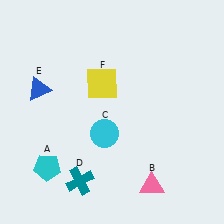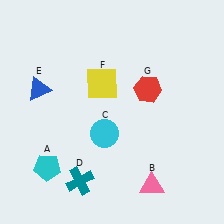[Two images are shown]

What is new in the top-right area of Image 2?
A red hexagon (G) was added in the top-right area of Image 2.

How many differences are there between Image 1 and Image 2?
There is 1 difference between the two images.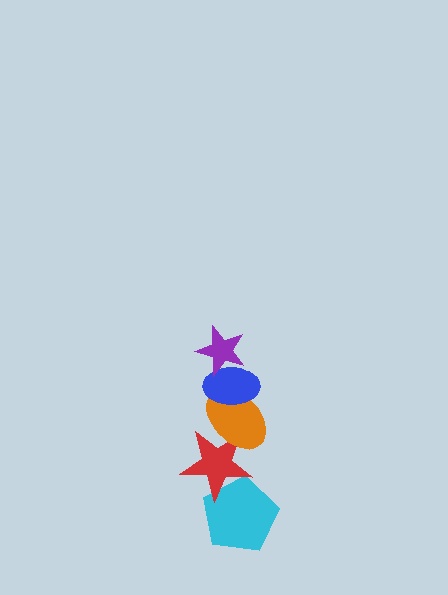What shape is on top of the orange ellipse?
The blue ellipse is on top of the orange ellipse.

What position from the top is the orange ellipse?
The orange ellipse is 3rd from the top.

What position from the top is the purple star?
The purple star is 1st from the top.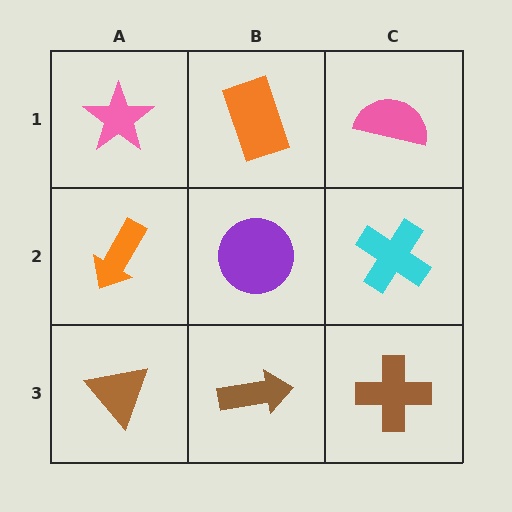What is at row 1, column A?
A pink star.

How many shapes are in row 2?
3 shapes.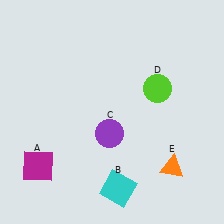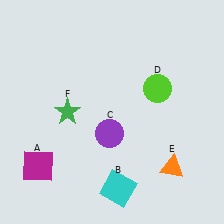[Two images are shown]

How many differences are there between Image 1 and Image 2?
There is 1 difference between the two images.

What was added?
A green star (F) was added in Image 2.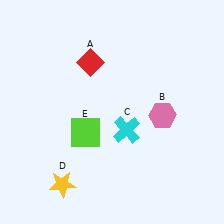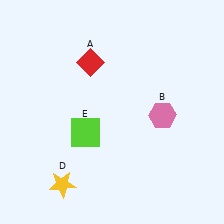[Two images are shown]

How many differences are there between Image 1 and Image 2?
There is 1 difference between the two images.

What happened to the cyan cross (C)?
The cyan cross (C) was removed in Image 2. It was in the bottom-right area of Image 1.